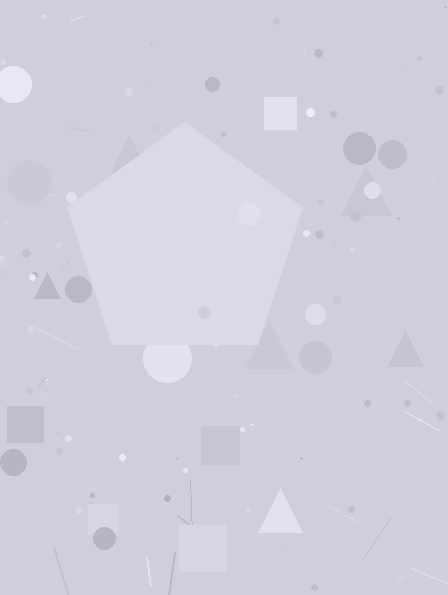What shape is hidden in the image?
A pentagon is hidden in the image.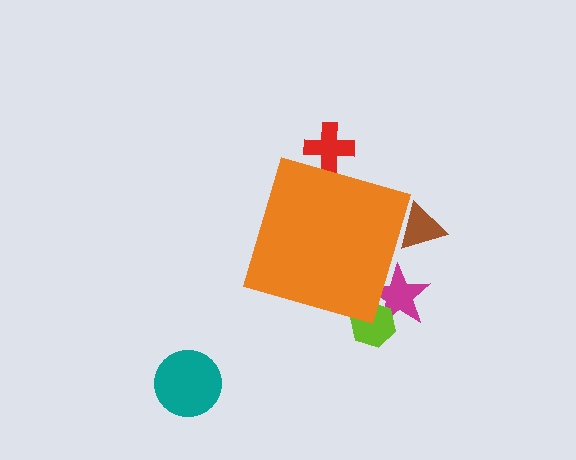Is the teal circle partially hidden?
No, the teal circle is fully visible.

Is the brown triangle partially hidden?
Yes, the brown triangle is partially hidden behind the orange diamond.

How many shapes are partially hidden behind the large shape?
4 shapes are partially hidden.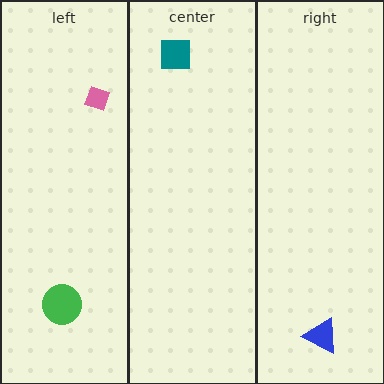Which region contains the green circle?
The left region.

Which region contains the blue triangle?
The right region.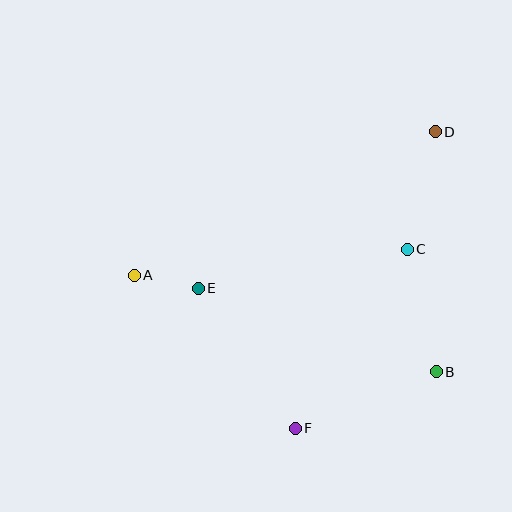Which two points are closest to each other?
Points A and E are closest to each other.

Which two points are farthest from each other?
Points A and D are farthest from each other.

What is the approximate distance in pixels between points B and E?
The distance between B and E is approximately 252 pixels.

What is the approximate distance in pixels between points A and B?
The distance between A and B is approximately 317 pixels.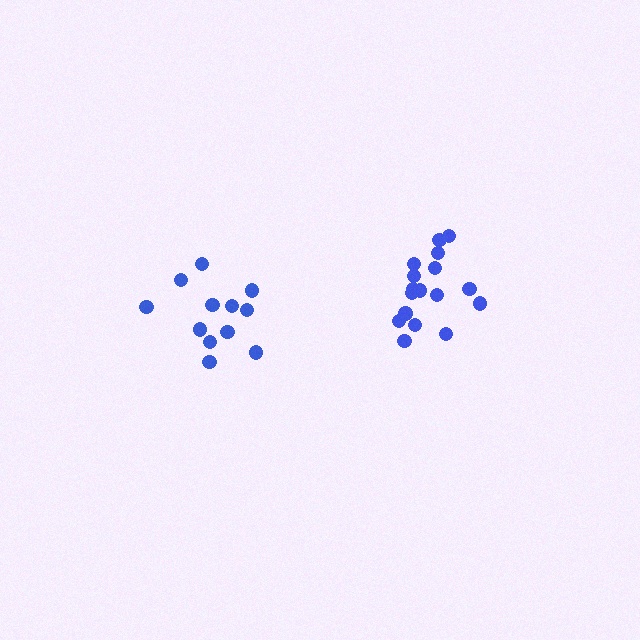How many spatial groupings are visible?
There are 2 spatial groupings.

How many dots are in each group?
Group 1: 12 dots, Group 2: 17 dots (29 total).